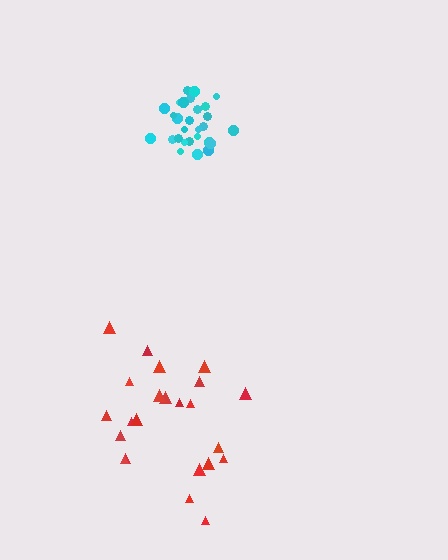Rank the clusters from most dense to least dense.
cyan, red.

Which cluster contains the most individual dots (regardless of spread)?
Cyan (28).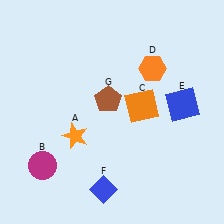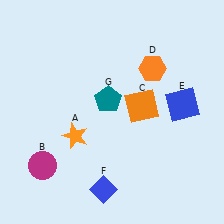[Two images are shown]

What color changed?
The pentagon (G) changed from brown in Image 1 to teal in Image 2.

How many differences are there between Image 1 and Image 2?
There is 1 difference between the two images.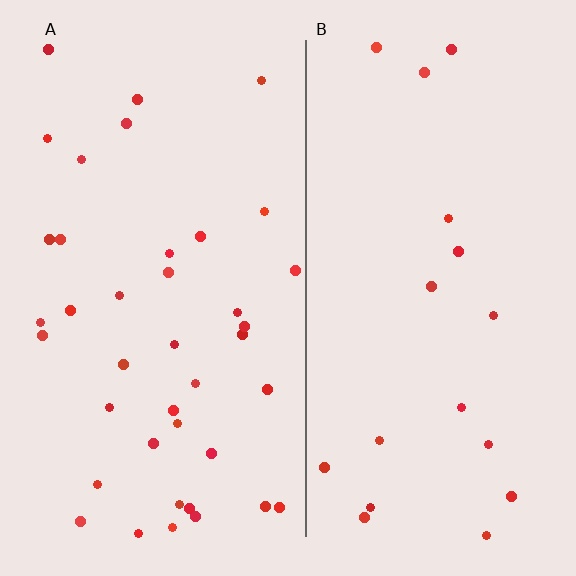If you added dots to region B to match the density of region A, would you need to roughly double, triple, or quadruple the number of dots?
Approximately double.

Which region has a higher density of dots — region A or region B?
A (the left).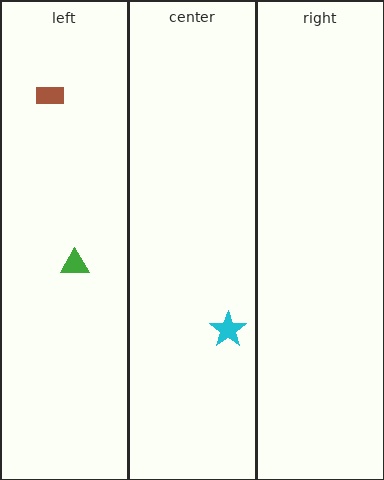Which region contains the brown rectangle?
The left region.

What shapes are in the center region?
The cyan star.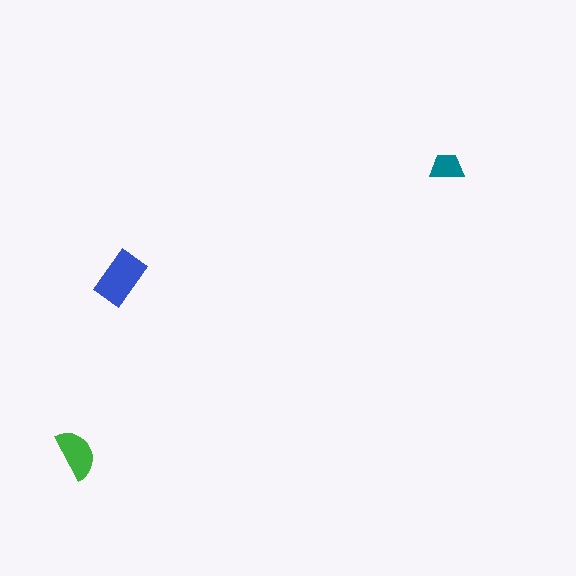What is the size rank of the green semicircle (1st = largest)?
2nd.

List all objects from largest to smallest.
The blue rectangle, the green semicircle, the teal trapezoid.